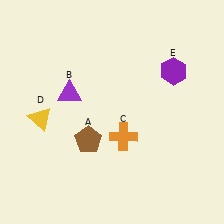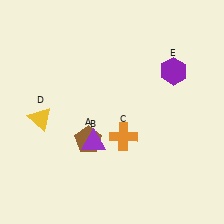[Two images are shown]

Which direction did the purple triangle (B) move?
The purple triangle (B) moved down.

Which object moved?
The purple triangle (B) moved down.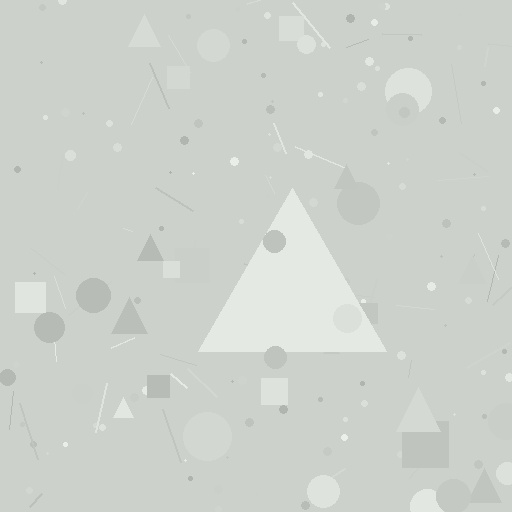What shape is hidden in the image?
A triangle is hidden in the image.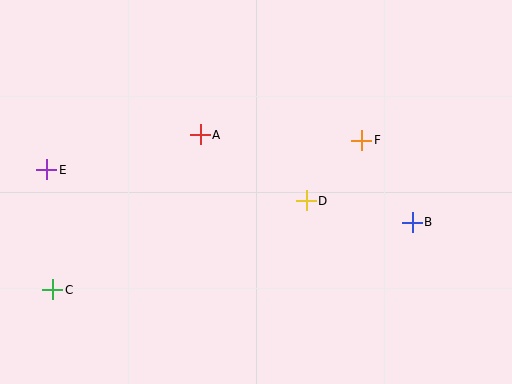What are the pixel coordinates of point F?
Point F is at (362, 140).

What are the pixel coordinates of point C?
Point C is at (53, 290).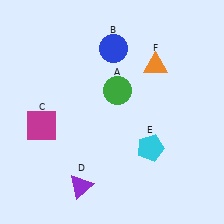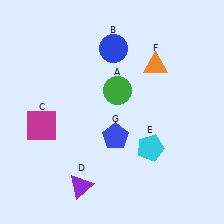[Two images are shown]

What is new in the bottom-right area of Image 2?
A blue pentagon (G) was added in the bottom-right area of Image 2.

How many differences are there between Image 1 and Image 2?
There is 1 difference between the two images.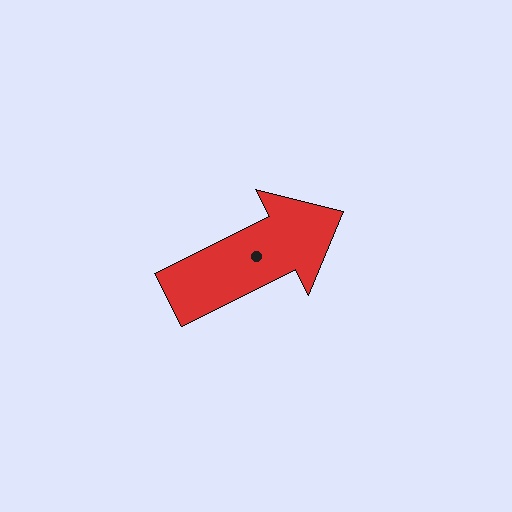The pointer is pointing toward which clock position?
Roughly 2 o'clock.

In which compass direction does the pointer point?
Northeast.